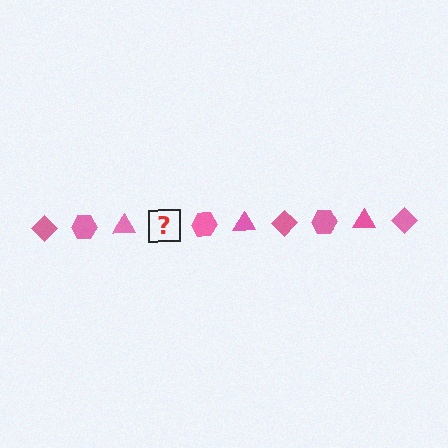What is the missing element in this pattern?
The missing element is a pink diamond.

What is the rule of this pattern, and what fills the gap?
The rule is that the pattern cycles through diamond, hexagon, triangle shapes in pink. The gap should be filled with a pink diamond.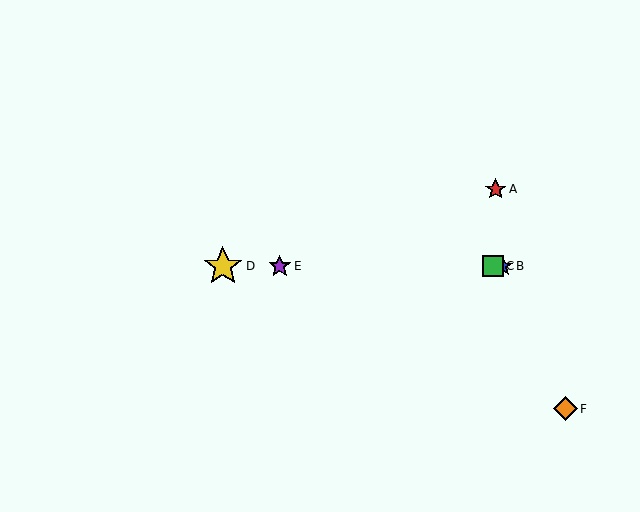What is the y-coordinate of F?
Object F is at y≈409.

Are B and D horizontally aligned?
Yes, both are at y≈266.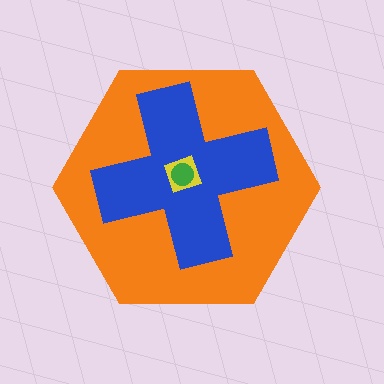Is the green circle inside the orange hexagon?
Yes.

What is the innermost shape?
The green circle.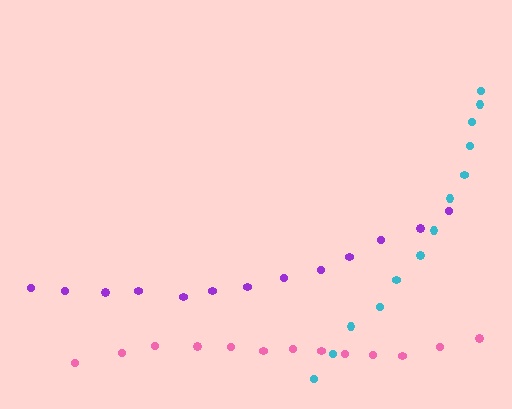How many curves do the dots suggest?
There are 3 distinct paths.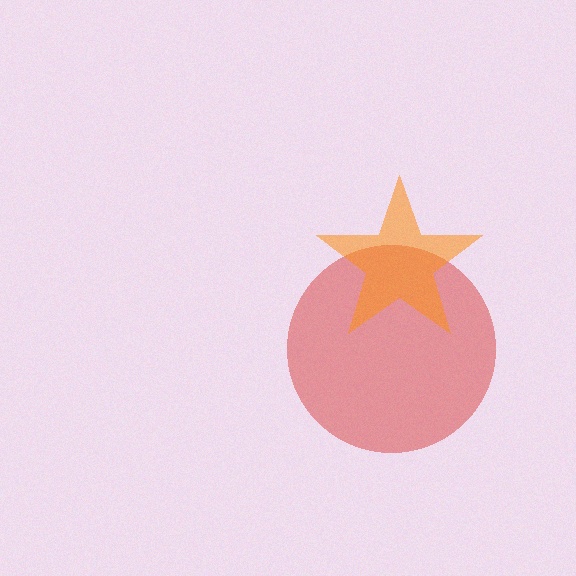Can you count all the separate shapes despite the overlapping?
Yes, there are 2 separate shapes.